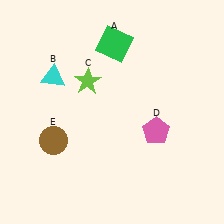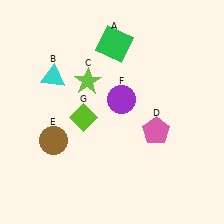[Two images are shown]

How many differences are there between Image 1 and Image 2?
There are 2 differences between the two images.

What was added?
A purple circle (F), a lime diamond (G) were added in Image 2.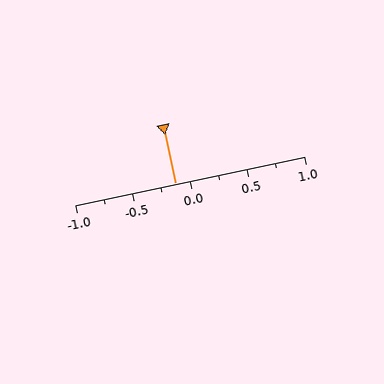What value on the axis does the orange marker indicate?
The marker indicates approximately -0.12.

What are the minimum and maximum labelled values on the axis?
The axis runs from -1.0 to 1.0.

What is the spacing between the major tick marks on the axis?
The major ticks are spaced 0.5 apart.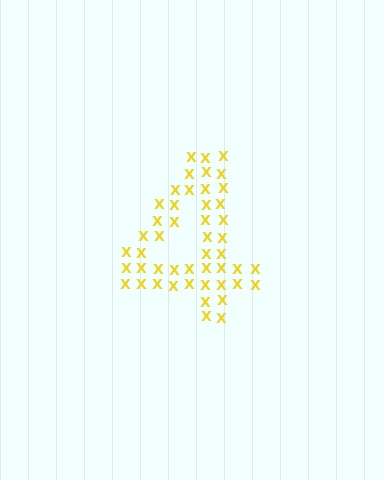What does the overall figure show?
The overall figure shows the digit 4.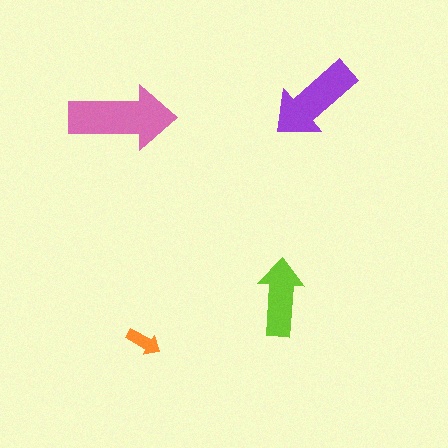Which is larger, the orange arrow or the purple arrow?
The purple one.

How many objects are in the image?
There are 4 objects in the image.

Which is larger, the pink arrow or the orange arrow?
The pink one.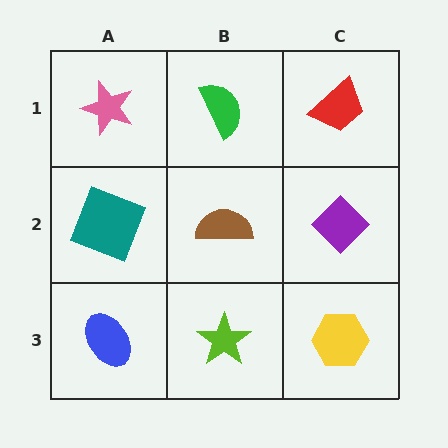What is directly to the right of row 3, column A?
A lime star.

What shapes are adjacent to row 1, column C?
A purple diamond (row 2, column C), a green semicircle (row 1, column B).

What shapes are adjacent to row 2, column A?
A pink star (row 1, column A), a blue ellipse (row 3, column A), a brown semicircle (row 2, column B).